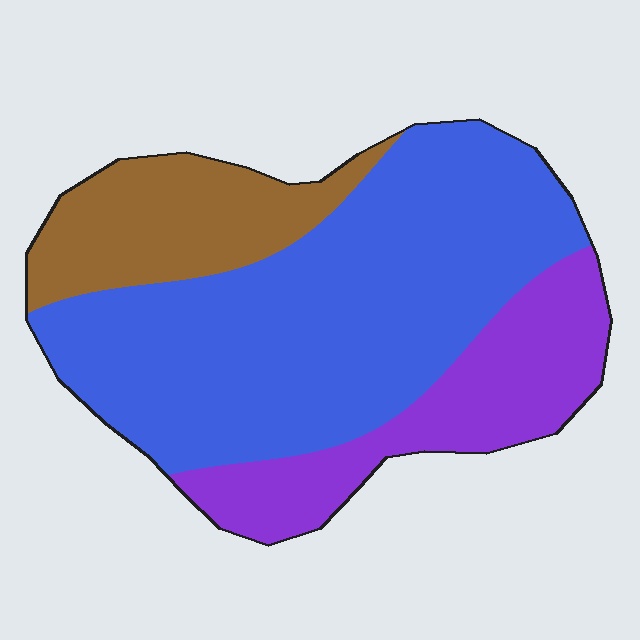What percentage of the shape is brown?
Brown takes up about one fifth (1/5) of the shape.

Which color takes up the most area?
Blue, at roughly 60%.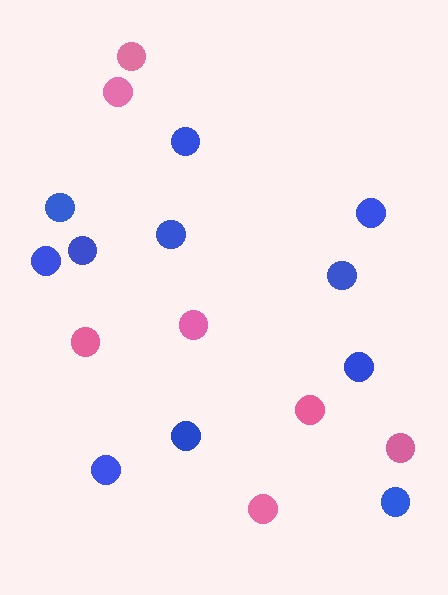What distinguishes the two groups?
There are 2 groups: one group of pink circles (7) and one group of blue circles (11).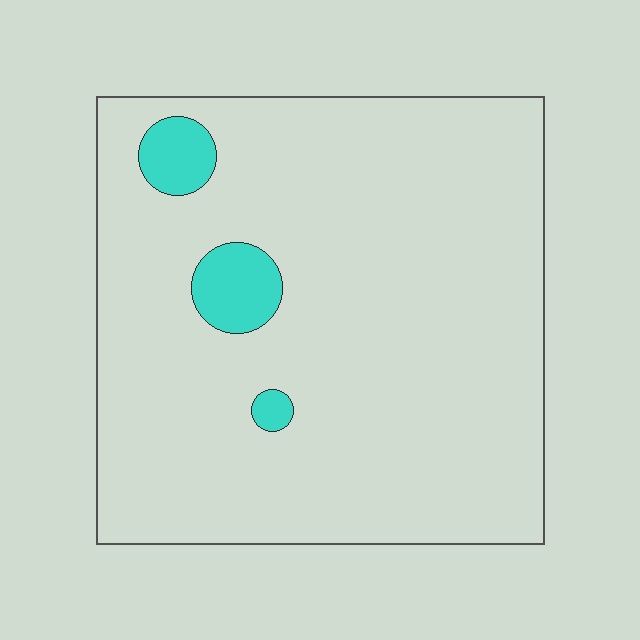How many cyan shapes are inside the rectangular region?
3.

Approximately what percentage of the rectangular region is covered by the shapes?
Approximately 5%.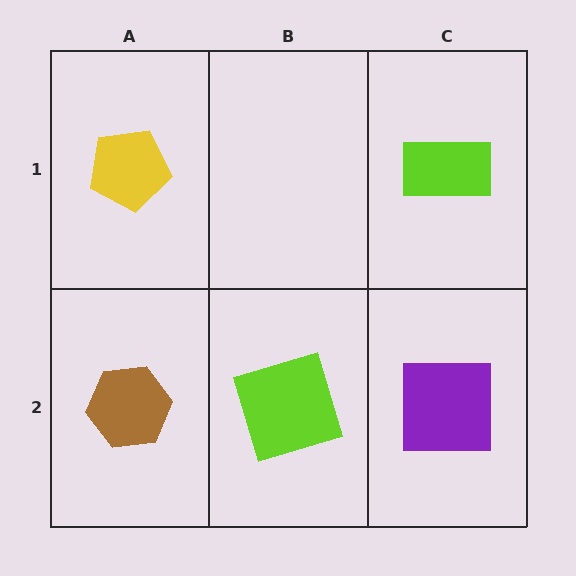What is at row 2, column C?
A purple square.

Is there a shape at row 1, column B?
No, that cell is empty.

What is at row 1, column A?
A yellow pentagon.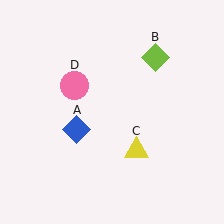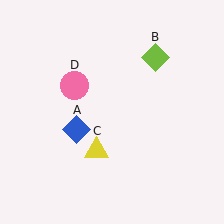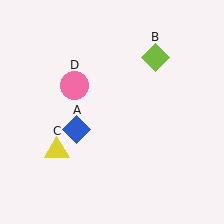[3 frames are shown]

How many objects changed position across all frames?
1 object changed position: yellow triangle (object C).